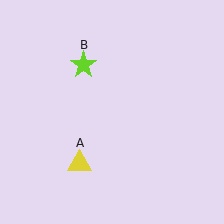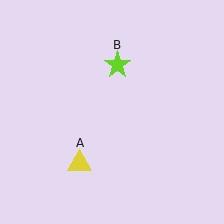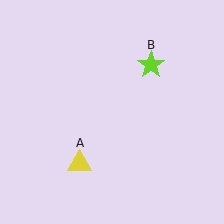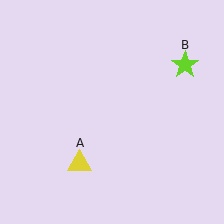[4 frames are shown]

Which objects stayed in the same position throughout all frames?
Yellow triangle (object A) remained stationary.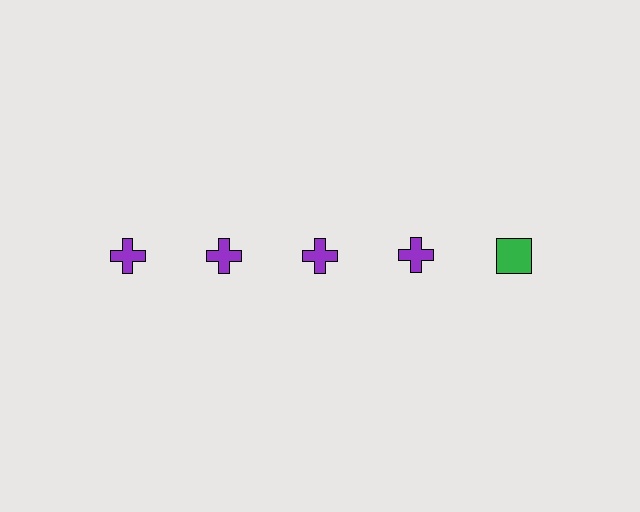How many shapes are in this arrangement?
There are 5 shapes arranged in a grid pattern.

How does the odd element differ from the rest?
It differs in both color (green instead of purple) and shape (square instead of cross).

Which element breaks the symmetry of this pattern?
The green square in the top row, rightmost column breaks the symmetry. All other shapes are purple crosses.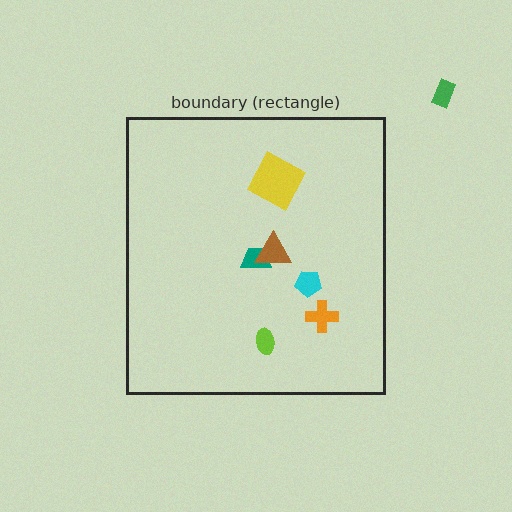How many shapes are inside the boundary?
6 inside, 1 outside.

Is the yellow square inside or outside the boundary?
Inside.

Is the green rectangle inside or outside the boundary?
Outside.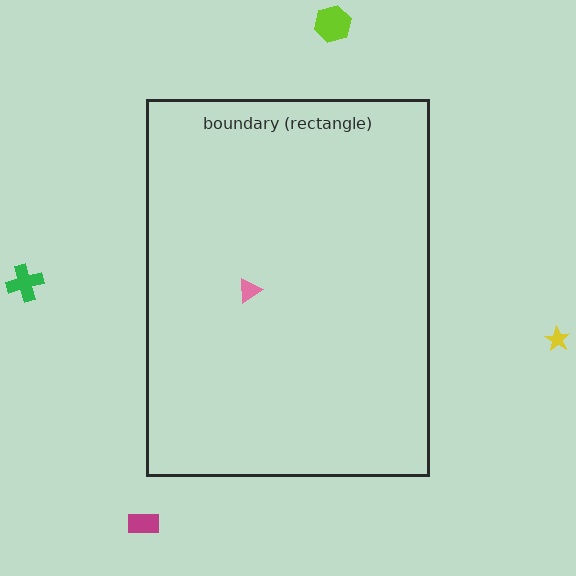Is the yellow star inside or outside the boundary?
Outside.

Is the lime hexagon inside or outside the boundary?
Outside.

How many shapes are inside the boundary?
1 inside, 4 outside.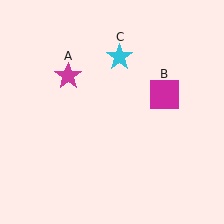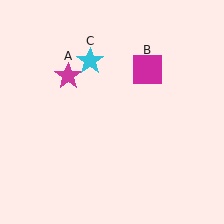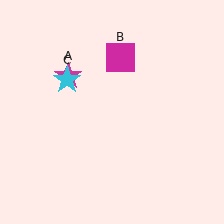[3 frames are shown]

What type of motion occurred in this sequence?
The magenta square (object B), cyan star (object C) rotated counterclockwise around the center of the scene.